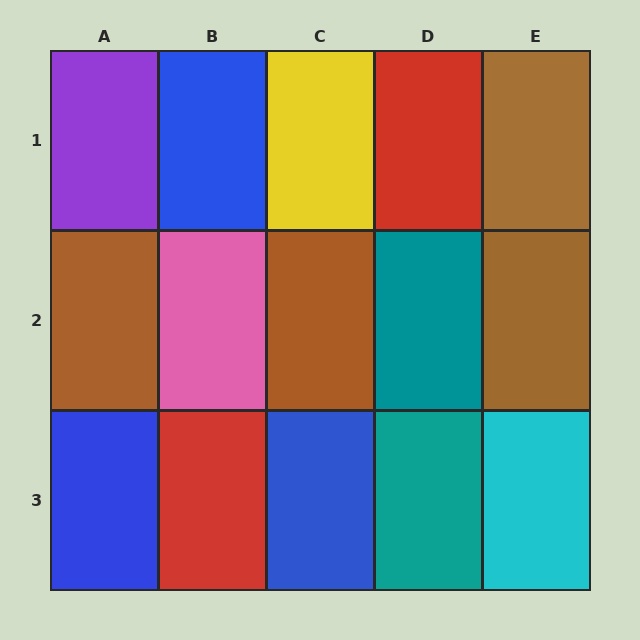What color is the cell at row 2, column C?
Brown.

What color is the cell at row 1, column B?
Blue.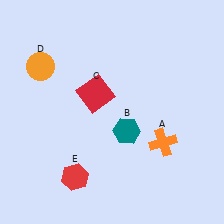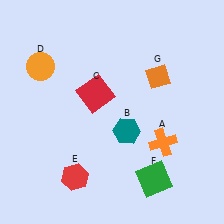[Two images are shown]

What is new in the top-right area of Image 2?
An orange diamond (G) was added in the top-right area of Image 2.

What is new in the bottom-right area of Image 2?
A green square (F) was added in the bottom-right area of Image 2.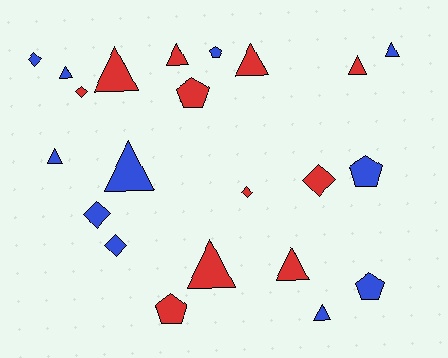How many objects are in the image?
There are 22 objects.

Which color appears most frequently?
Blue, with 11 objects.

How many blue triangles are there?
There are 5 blue triangles.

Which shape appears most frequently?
Triangle, with 11 objects.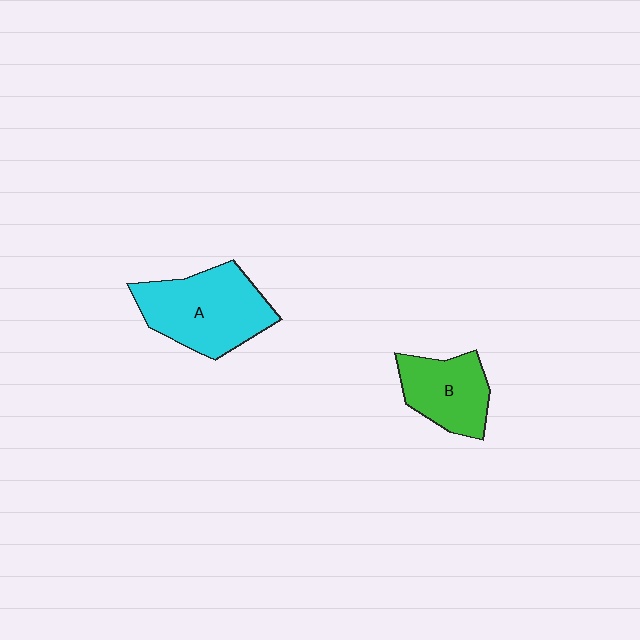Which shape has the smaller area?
Shape B (green).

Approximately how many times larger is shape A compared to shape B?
Approximately 1.5 times.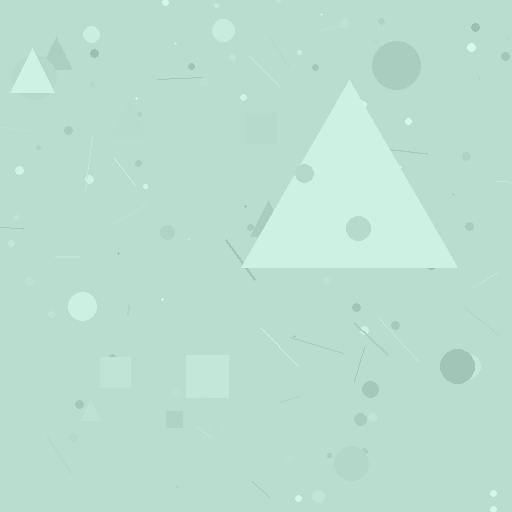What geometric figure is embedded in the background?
A triangle is embedded in the background.